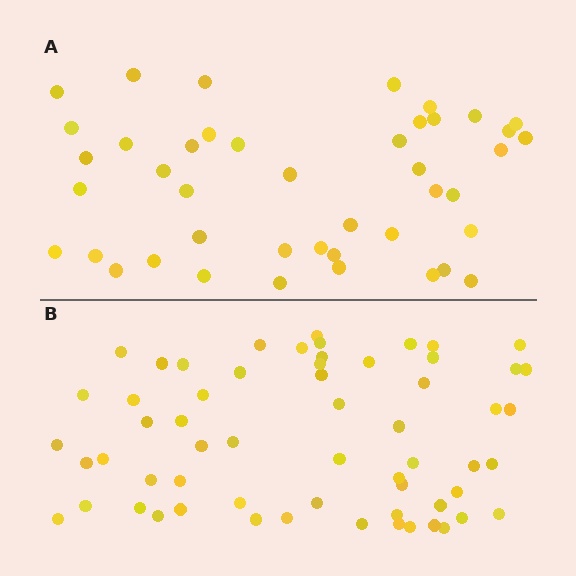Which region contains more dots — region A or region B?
Region B (the bottom region) has more dots.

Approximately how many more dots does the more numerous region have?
Region B has approximately 15 more dots than region A.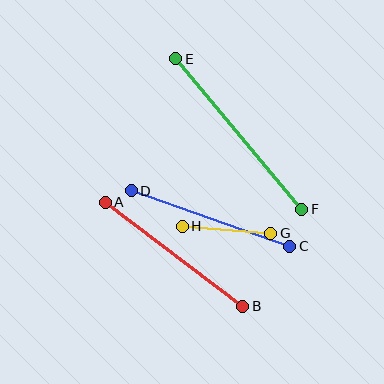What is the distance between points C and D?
The distance is approximately 168 pixels.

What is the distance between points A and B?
The distance is approximately 172 pixels.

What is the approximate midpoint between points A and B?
The midpoint is at approximately (174, 254) pixels.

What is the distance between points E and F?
The distance is approximately 196 pixels.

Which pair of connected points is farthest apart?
Points E and F are farthest apart.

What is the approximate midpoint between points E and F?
The midpoint is at approximately (239, 134) pixels.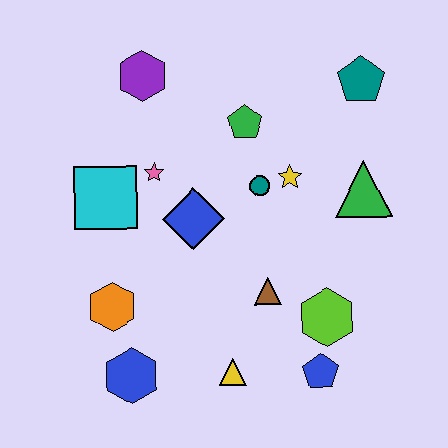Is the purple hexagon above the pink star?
Yes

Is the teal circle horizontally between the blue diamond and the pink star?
No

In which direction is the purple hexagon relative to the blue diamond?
The purple hexagon is above the blue diamond.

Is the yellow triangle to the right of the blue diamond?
Yes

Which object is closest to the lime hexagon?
The blue pentagon is closest to the lime hexagon.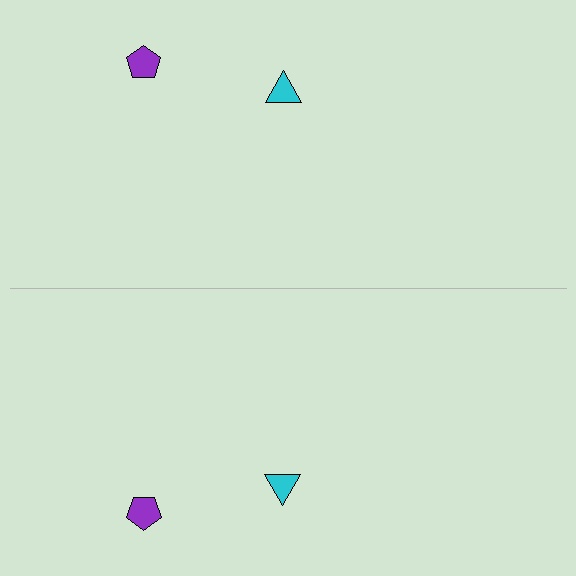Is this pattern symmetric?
Yes, this pattern has bilateral (reflection) symmetry.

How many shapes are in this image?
There are 4 shapes in this image.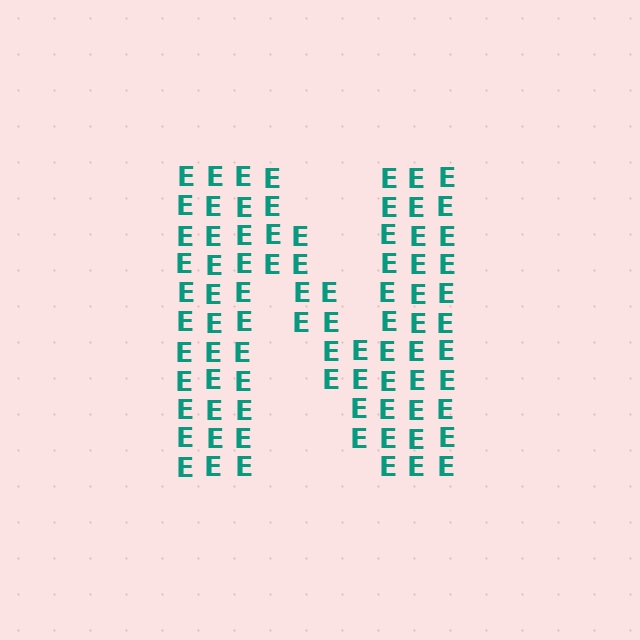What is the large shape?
The large shape is the letter N.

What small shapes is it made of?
It is made of small letter E's.